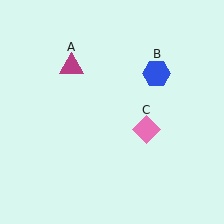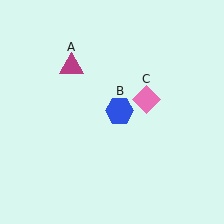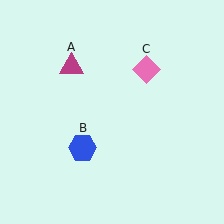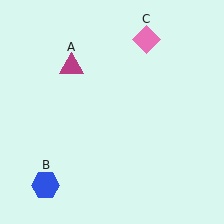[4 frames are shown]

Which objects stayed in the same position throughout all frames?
Magenta triangle (object A) remained stationary.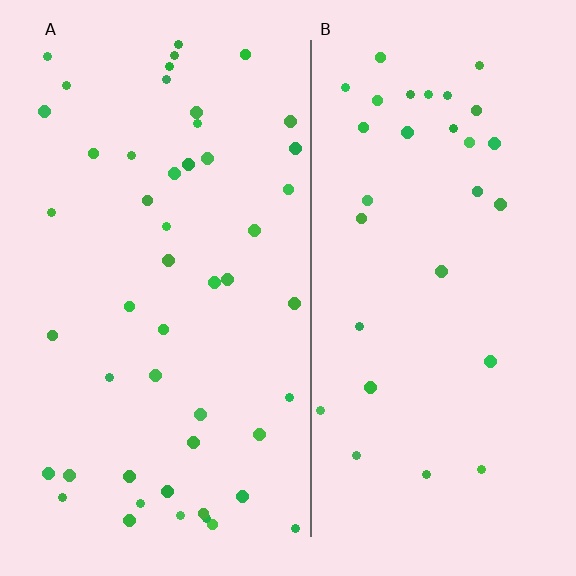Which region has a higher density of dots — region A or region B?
A (the left).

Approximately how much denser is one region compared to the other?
Approximately 1.6× — region A over region B.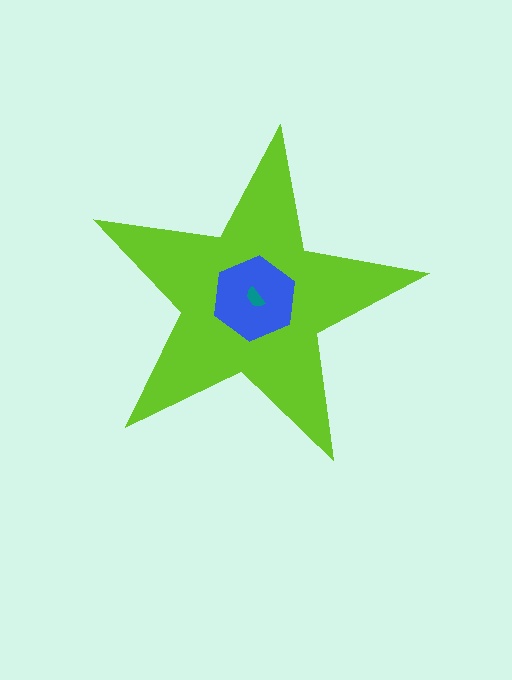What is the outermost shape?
The lime star.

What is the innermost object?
The teal semicircle.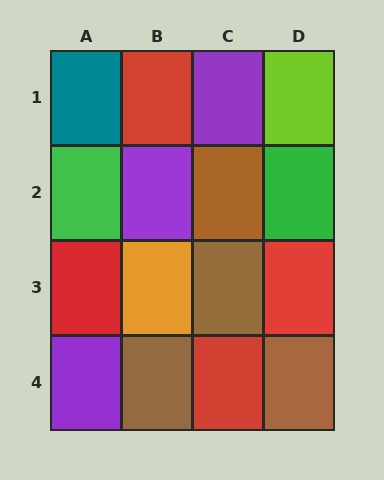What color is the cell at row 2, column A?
Green.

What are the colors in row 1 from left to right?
Teal, red, purple, lime.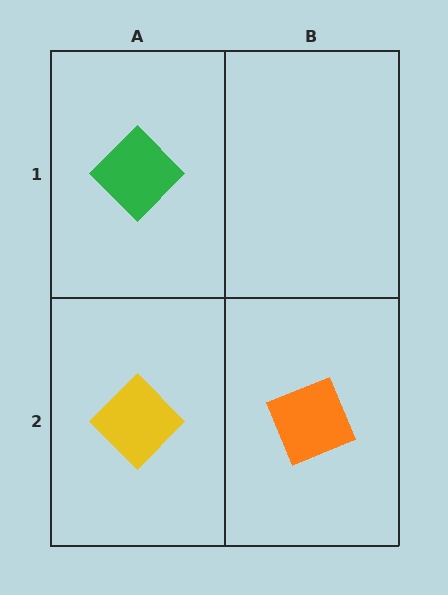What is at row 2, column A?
A yellow diamond.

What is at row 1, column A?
A green diamond.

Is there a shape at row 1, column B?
No, that cell is empty.